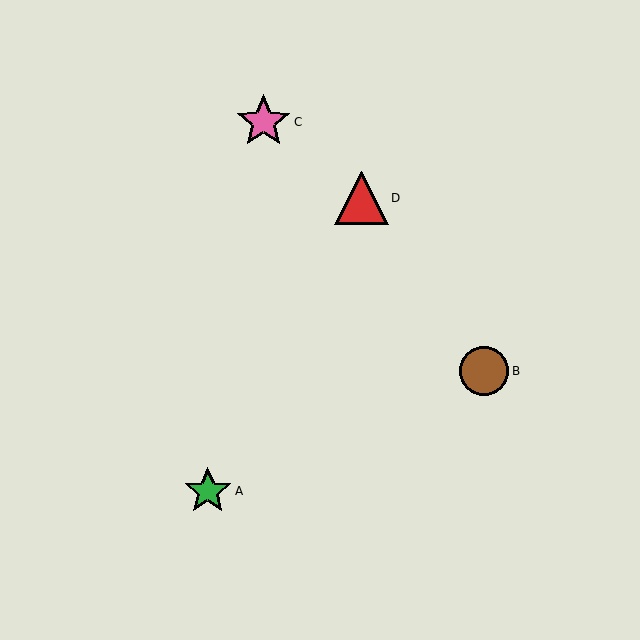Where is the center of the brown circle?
The center of the brown circle is at (484, 371).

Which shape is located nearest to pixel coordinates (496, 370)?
The brown circle (labeled B) at (484, 371) is nearest to that location.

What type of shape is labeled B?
Shape B is a brown circle.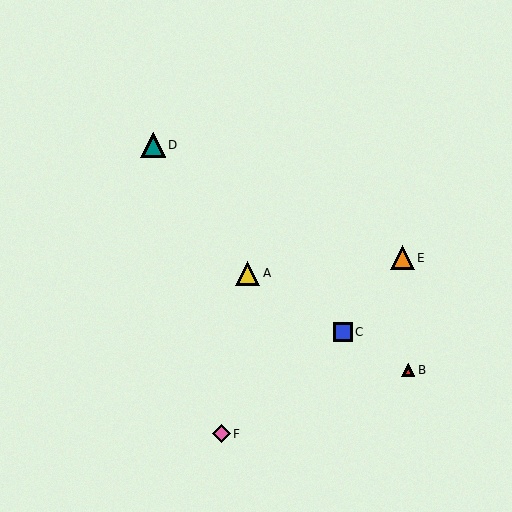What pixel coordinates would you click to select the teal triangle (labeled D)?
Click at (153, 145) to select the teal triangle D.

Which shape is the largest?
The teal triangle (labeled D) is the largest.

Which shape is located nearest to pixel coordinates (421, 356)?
The red triangle (labeled B) at (408, 370) is nearest to that location.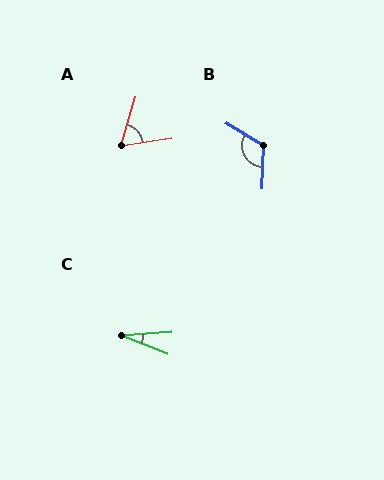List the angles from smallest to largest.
C (26°), A (64°), B (118°).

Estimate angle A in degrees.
Approximately 64 degrees.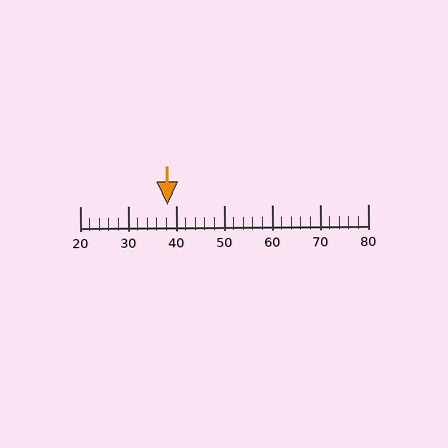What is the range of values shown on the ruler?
The ruler shows values from 20 to 80.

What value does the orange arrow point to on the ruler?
The orange arrow points to approximately 38.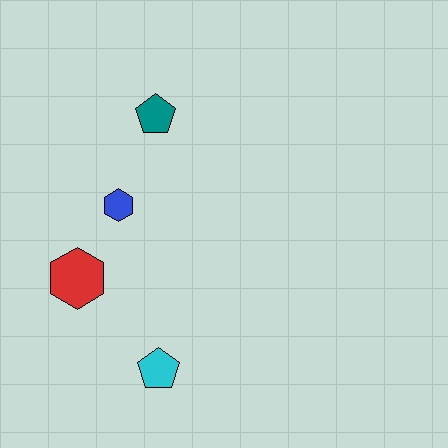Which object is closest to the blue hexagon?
The red hexagon is closest to the blue hexagon.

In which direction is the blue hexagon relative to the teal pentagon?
The blue hexagon is below the teal pentagon.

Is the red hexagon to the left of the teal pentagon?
Yes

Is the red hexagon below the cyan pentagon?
No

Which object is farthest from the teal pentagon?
The cyan pentagon is farthest from the teal pentagon.